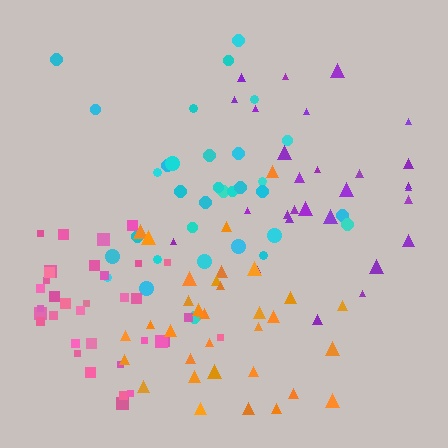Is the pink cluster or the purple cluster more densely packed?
Pink.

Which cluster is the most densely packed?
Pink.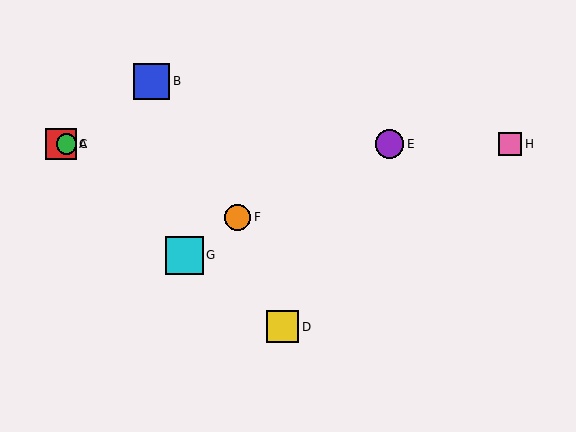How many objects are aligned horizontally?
4 objects (A, C, E, H) are aligned horizontally.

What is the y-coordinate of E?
Object E is at y≈144.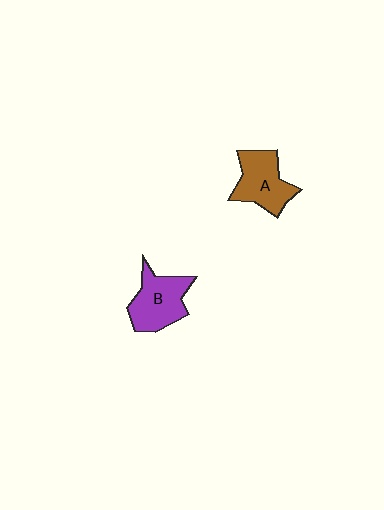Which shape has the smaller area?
Shape A (brown).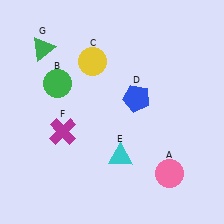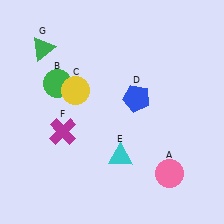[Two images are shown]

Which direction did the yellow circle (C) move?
The yellow circle (C) moved down.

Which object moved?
The yellow circle (C) moved down.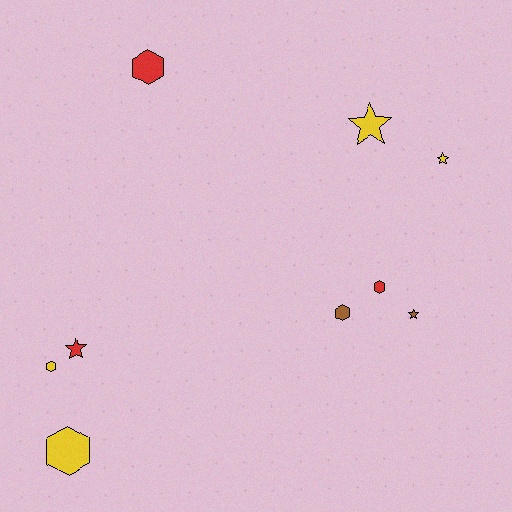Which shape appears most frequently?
Hexagon, with 5 objects.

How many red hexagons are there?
There are 2 red hexagons.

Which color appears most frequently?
Yellow, with 4 objects.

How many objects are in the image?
There are 9 objects.